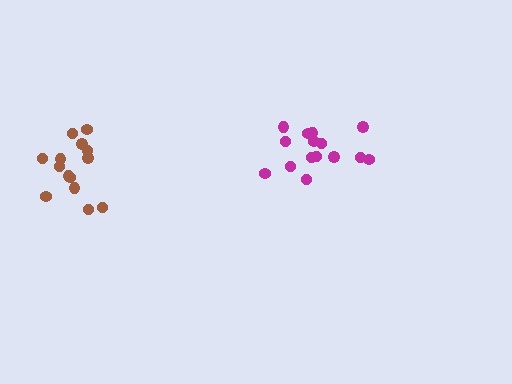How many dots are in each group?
Group 1: 15 dots, Group 2: 14 dots (29 total).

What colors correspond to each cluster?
The clusters are colored: magenta, brown.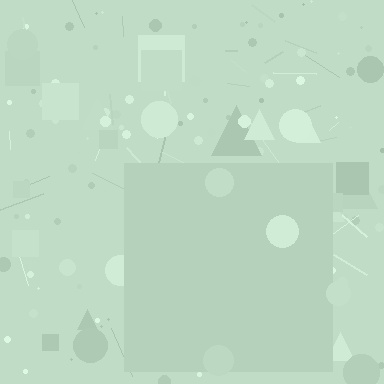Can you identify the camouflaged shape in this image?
The camouflaged shape is a square.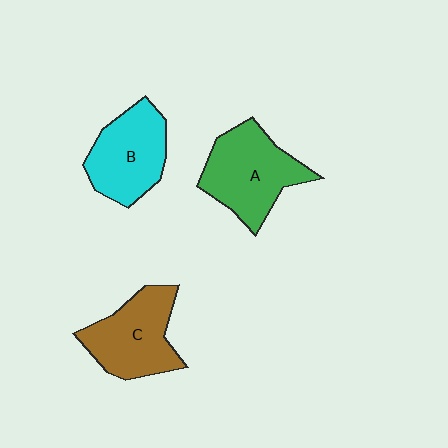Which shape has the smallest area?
Shape B (cyan).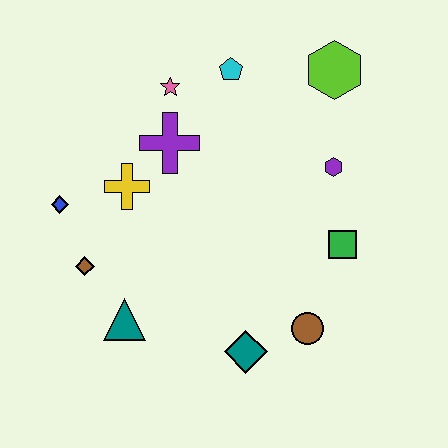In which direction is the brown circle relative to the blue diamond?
The brown circle is to the right of the blue diamond.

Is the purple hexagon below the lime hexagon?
Yes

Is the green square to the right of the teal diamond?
Yes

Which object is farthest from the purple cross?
The brown circle is farthest from the purple cross.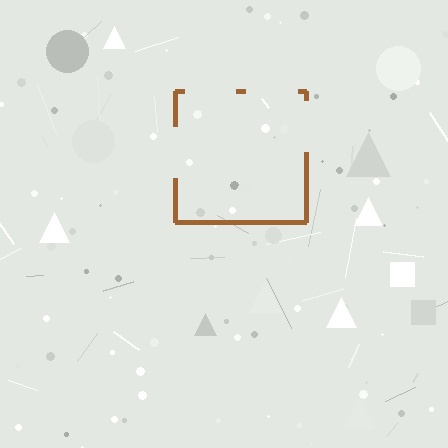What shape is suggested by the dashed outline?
The dashed outline suggests a square.